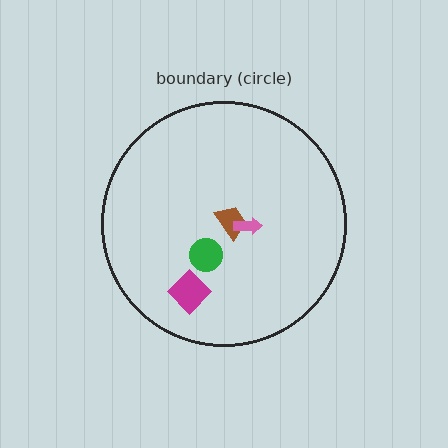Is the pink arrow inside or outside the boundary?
Inside.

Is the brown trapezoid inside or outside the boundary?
Inside.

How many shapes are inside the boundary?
4 inside, 0 outside.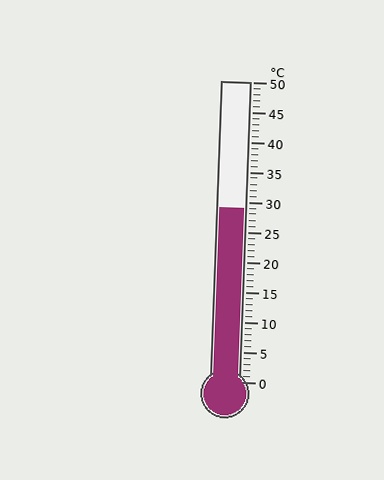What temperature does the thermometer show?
The thermometer shows approximately 29°C.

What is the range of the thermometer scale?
The thermometer scale ranges from 0°C to 50°C.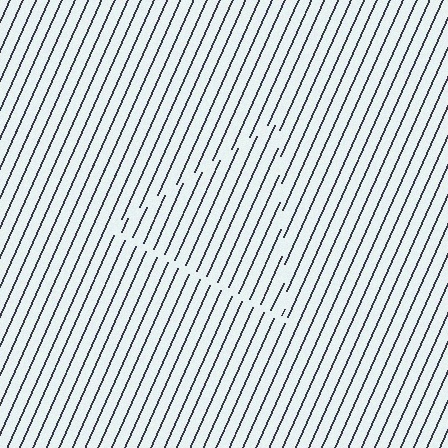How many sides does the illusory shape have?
3 sides — the line-ends trace a triangle.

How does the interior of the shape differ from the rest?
The interior of the shape contains the same grating, shifted by half a period — the contour is defined by the phase discontinuity where line-ends from the inner and outer gratings abut.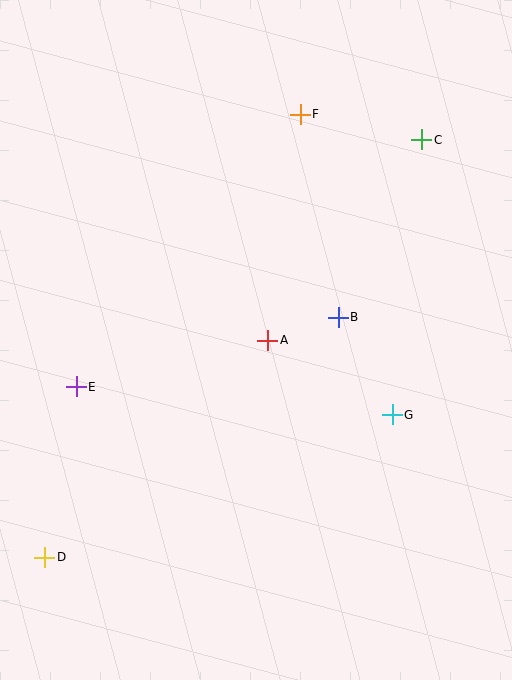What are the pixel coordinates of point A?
Point A is at (268, 340).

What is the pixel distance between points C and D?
The distance between C and D is 562 pixels.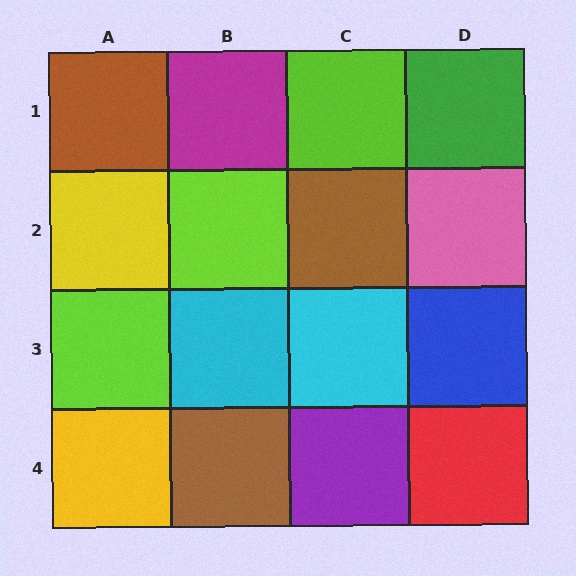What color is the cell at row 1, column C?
Lime.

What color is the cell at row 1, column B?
Magenta.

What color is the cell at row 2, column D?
Pink.